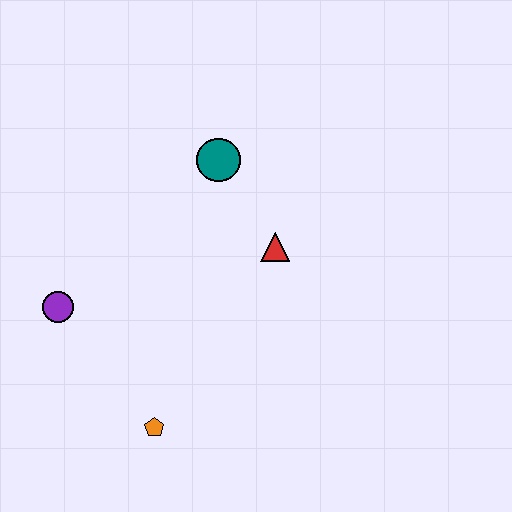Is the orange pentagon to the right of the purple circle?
Yes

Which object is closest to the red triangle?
The teal circle is closest to the red triangle.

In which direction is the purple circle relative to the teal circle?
The purple circle is to the left of the teal circle.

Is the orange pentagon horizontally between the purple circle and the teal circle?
Yes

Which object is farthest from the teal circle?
The orange pentagon is farthest from the teal circle.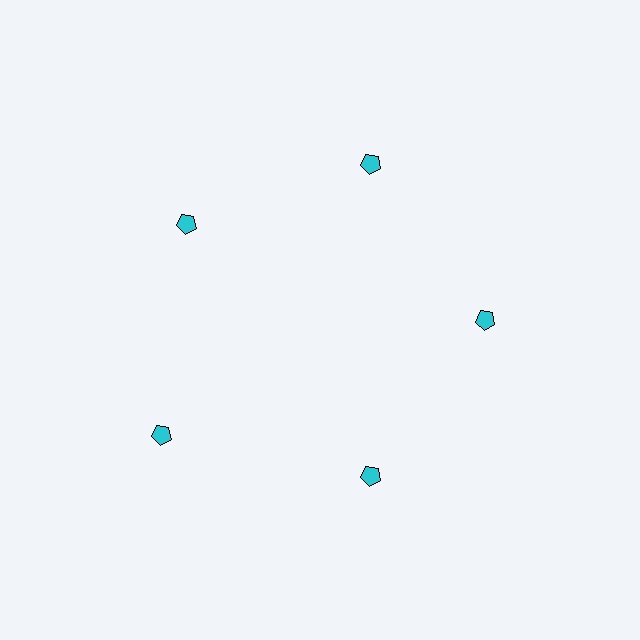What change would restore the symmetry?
The symmetry would be restored by moving it inward, back onto the ring so that all 5 pentagons sit at equal angles and equal distance from the center.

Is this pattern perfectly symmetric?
No. The 5 cyan pentagons are arranged in a ring, but one element near the 8 o'clock position is pushed outward from the center, breaking the 5-fold rotational symmetry.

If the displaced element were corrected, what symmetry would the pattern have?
It would have 5-fold rotational symmetry — the pattern would map onto itself every 72 degrees.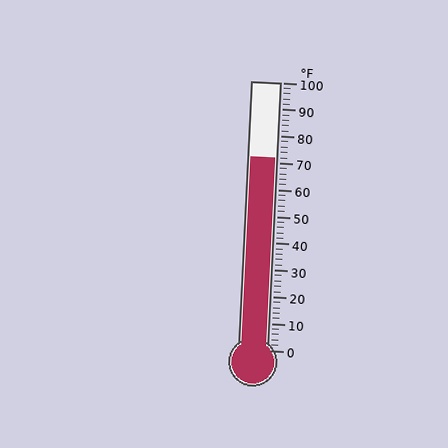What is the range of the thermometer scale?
The thermometer scale ranges from 0°F to 100°F.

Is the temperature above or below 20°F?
The temperature is above 20°F.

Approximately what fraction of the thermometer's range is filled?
The thermometer is filled to approximately 70% of its range.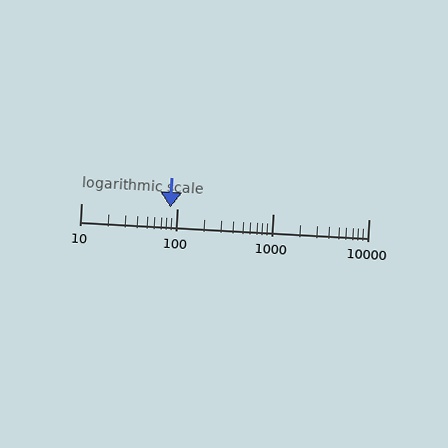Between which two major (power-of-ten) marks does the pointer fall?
The pointer is between 10 and 100.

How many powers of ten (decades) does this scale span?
The scale spans 3 decades, from 10 to 10000.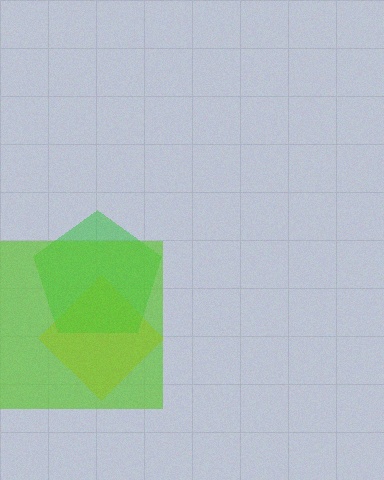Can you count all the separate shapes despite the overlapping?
Yes, there are 3 separate shapes.